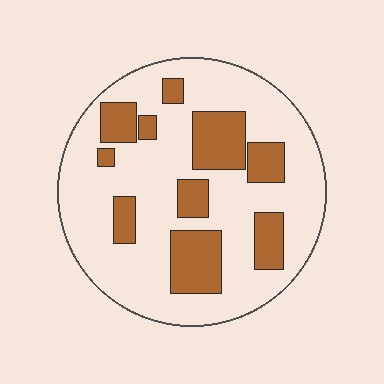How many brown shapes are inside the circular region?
10.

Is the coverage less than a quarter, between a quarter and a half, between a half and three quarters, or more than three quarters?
Between a quarter and a half.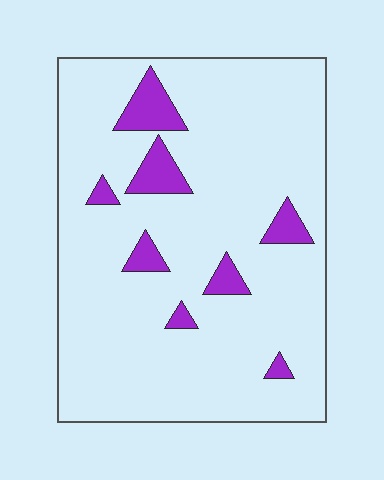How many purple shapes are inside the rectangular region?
8.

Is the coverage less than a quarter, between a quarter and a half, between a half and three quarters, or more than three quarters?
Less than a quarter.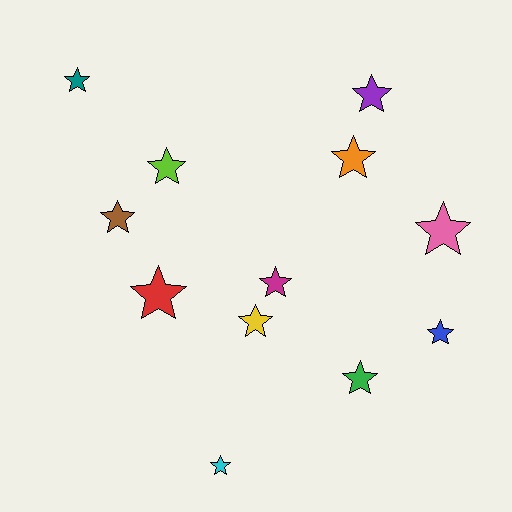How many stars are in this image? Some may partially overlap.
There are 12 stars.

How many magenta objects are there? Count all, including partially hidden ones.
There is 1 magenta object.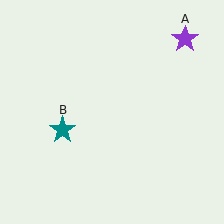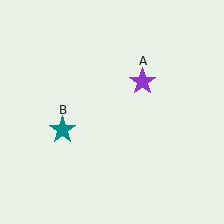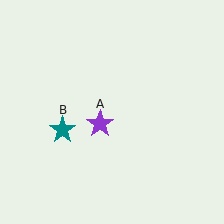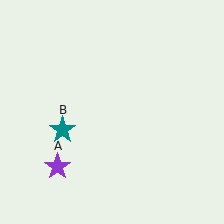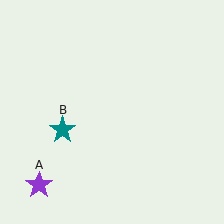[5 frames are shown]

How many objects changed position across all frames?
1 object changed position: purple star (object A).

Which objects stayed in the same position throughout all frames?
Teal star (object B) remained stationary.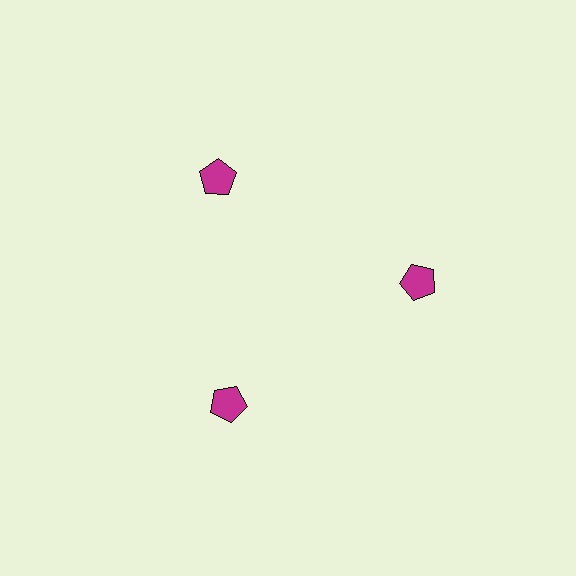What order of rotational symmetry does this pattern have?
This pattern has 3-fold rotational symmetry.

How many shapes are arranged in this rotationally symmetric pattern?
There are 3 shapes, arranged in 3 groups of 1.